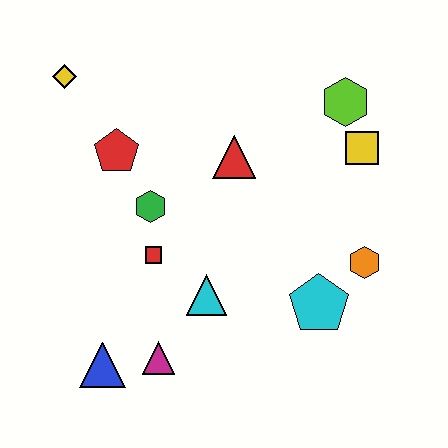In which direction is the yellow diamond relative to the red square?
The yellow diamond is above the red square.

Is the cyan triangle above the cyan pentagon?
Yes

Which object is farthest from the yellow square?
The blue triangle is farthest from the yellow square.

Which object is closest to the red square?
The green hexagon is closest to the red square.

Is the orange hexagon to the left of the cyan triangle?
No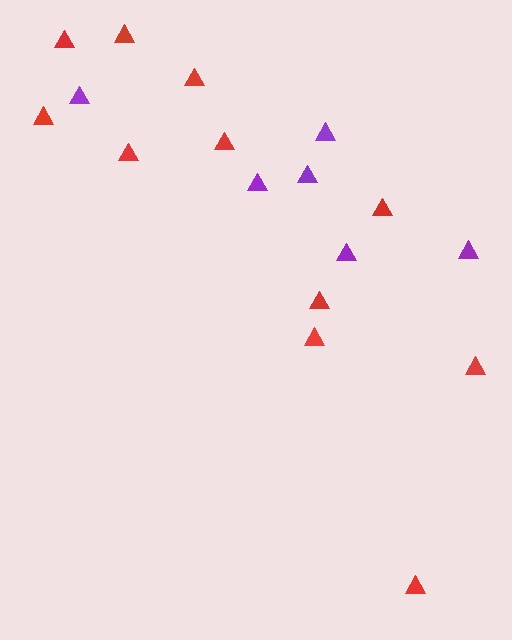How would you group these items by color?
There are 2 groups: one group of purple triangles (6) and one group of red triangles (11).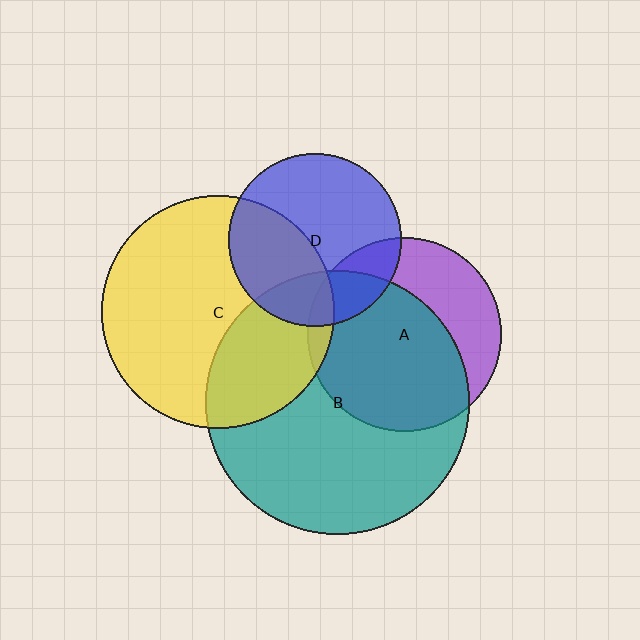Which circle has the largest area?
Circle B (teal).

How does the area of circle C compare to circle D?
Approximately 1.8 times.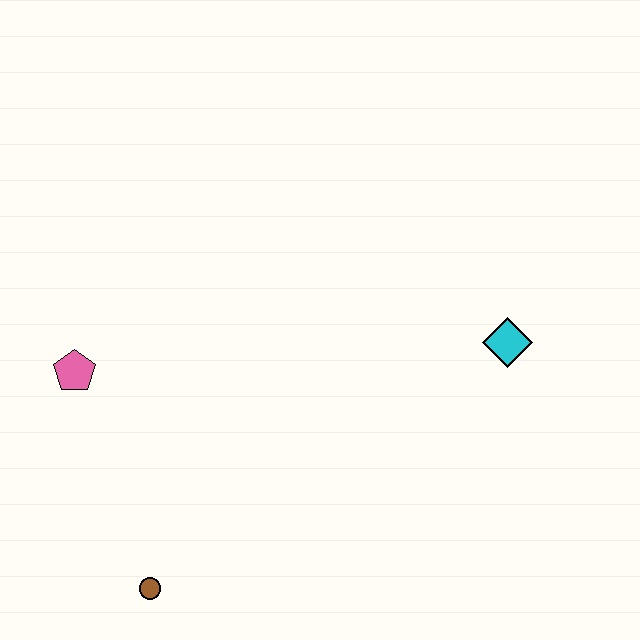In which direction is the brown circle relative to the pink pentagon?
The brown circle is below the pink pentagon.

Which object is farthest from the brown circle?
The cyan diamond is farthest from the brown circle.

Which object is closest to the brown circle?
The pink pentagon is closest to the brown circle.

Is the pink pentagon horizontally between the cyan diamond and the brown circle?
No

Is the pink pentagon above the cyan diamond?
No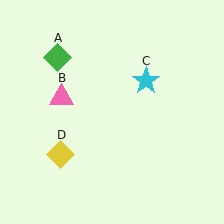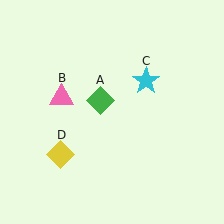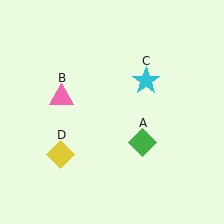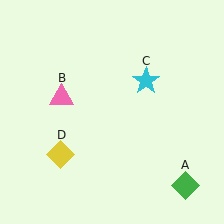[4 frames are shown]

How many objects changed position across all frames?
1 object changed position: green diamond (object A).